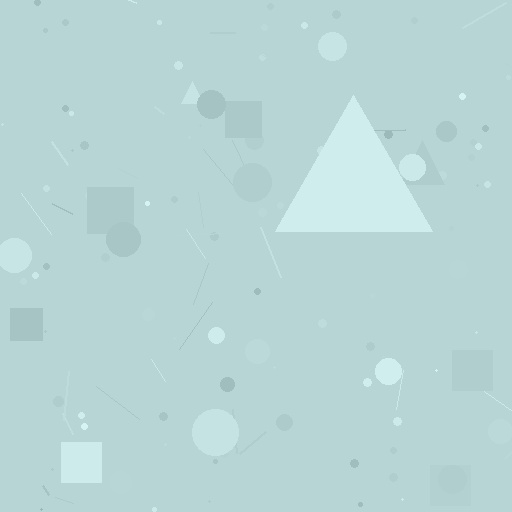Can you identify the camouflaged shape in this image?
The camouflaged shape is a triangle.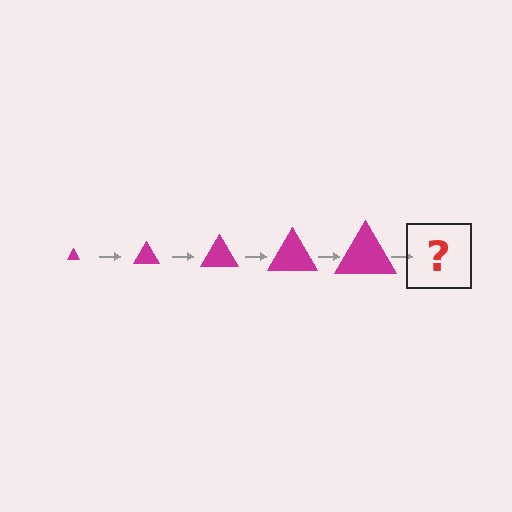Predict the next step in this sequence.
The next step is a magenta triangle, larger than the previous one.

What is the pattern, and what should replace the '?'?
The pattern is that the triangle gets progressively larger each step. The '?' should be a magenta triangle, larger than the previous one.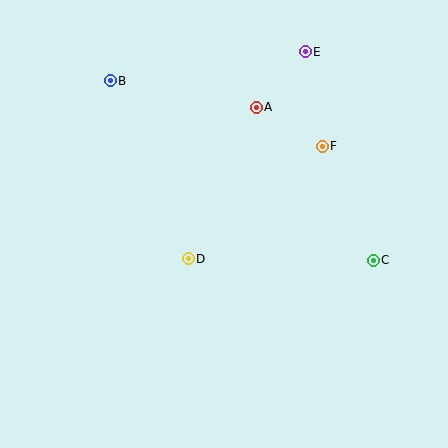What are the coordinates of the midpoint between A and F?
The midpoint between A and F is at (289, 127).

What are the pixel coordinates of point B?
Point B is at (110, 81).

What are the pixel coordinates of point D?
Point D is at (188, 259).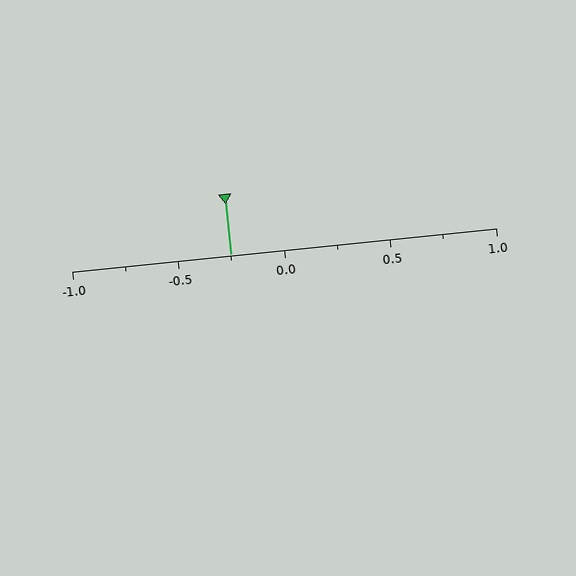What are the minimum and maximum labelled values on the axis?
The axis runs from -1.0 to 1.0.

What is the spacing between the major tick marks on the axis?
The major ticks are spaced 0.5 apart.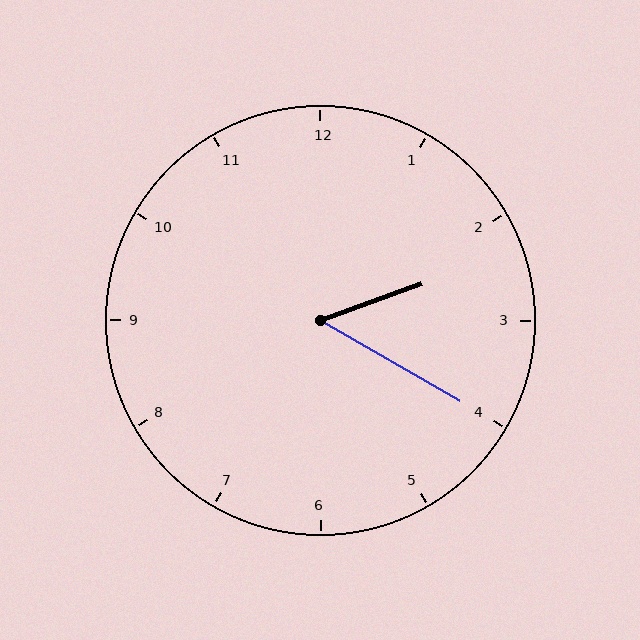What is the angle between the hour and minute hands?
Approximately 50 degrees.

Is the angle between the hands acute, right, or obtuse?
It is acute.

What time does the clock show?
2:20.